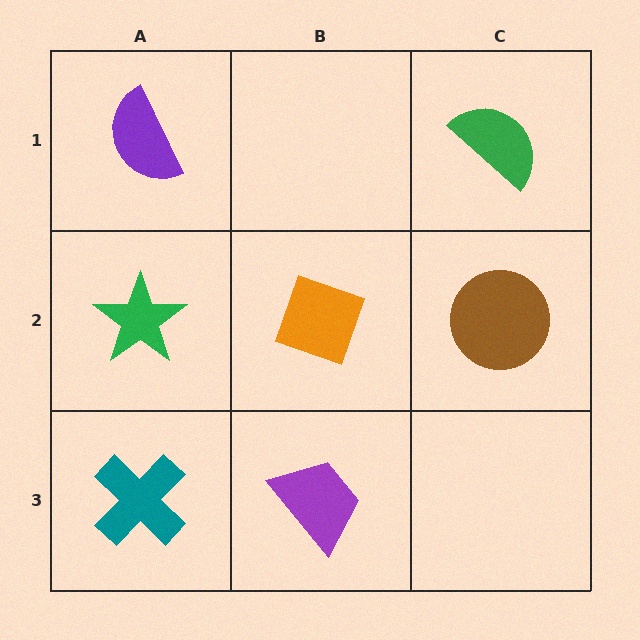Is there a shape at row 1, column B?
No, that cell is empty.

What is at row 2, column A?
A green star.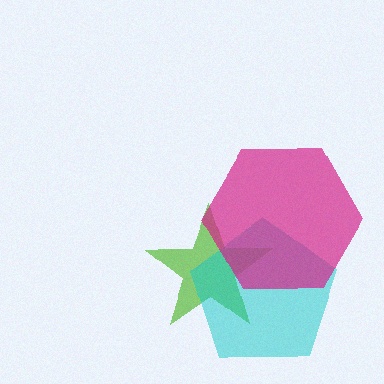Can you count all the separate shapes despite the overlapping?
Yes, there are 3 separate shapes.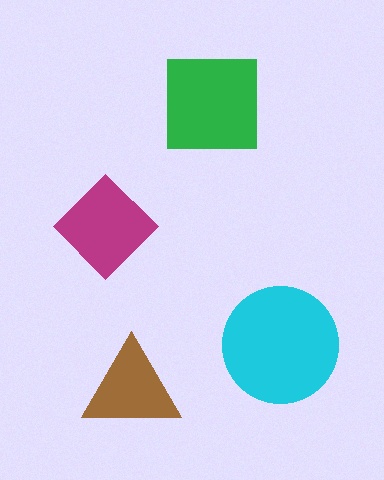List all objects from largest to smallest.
The cyan circle, the green square, the magenta diamond, the brown triangle.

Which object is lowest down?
The brown triangle is bottommost.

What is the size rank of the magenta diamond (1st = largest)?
3rd.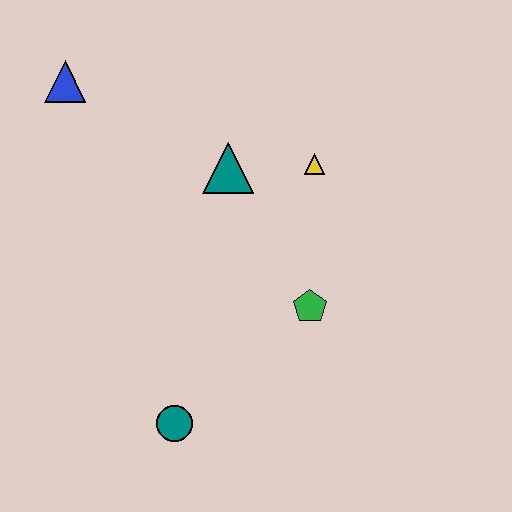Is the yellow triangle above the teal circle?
Yes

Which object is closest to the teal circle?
The green pentagon is closest to the teal circle.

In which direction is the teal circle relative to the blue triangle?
The teal circle is below the blue triangle.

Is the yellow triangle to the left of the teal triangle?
No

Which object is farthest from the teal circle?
The blue triangle is farthest from the teal circle.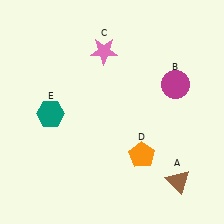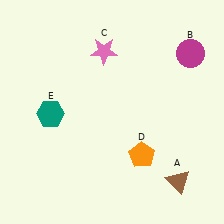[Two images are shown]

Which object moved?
The magenta circle (B) moved up.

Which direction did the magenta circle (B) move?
The magenta circle (B) moved up.